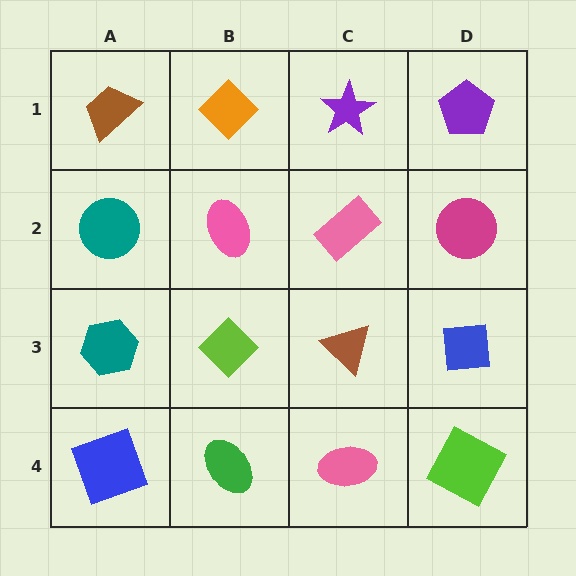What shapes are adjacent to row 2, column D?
A purple pentagon (row 1, column D), a blue square (row 3, column D), a pink rectangle (row 2, column C).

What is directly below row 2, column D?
A blue square.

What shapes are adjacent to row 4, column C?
A brown triangle (row 3, column C), a green ellipse (row 4, column B), a lime square (row 4, column D).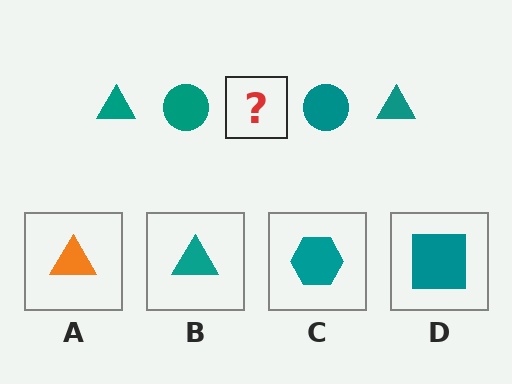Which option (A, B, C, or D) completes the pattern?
B.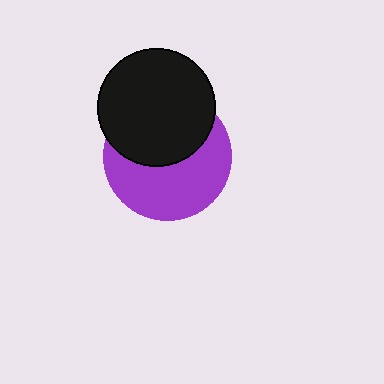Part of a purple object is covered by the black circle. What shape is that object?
It is a circle.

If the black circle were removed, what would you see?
You would see the complete purple circle.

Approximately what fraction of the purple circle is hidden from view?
Roughly 46% of the purple circle is hidden behind the black circle.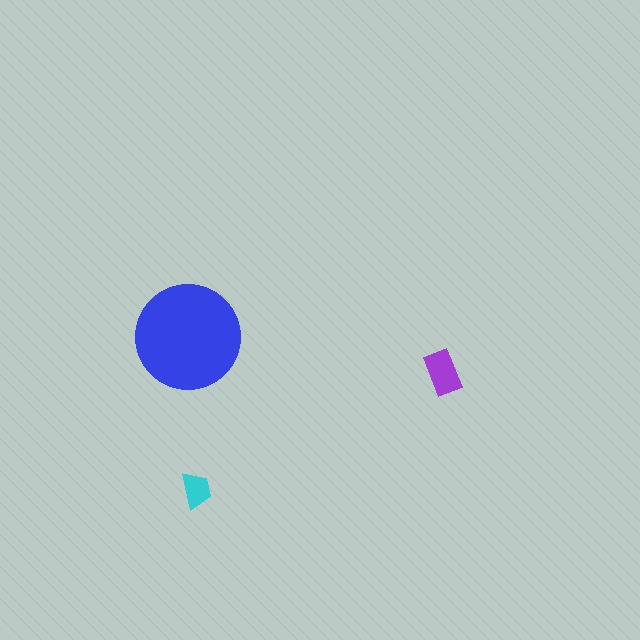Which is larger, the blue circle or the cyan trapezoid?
The blue circle.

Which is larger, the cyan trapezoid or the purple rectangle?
The purple rectangle.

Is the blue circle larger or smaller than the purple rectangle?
Larger.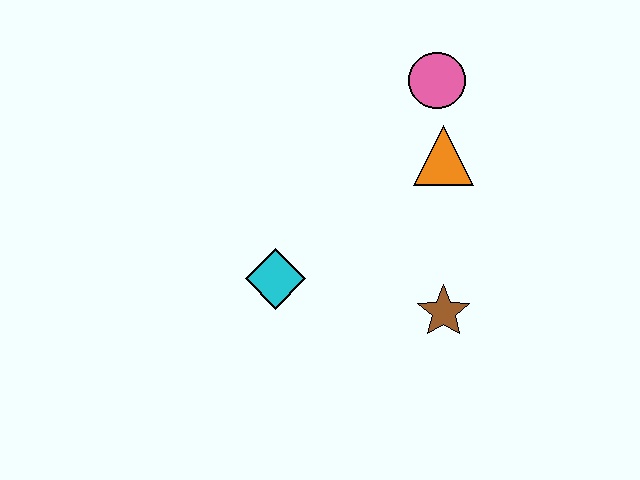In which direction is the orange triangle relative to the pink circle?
The orange triangle is below the pink circle.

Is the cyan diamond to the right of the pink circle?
No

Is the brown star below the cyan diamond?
Yes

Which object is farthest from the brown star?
The pink circle is farthest from the brown star.